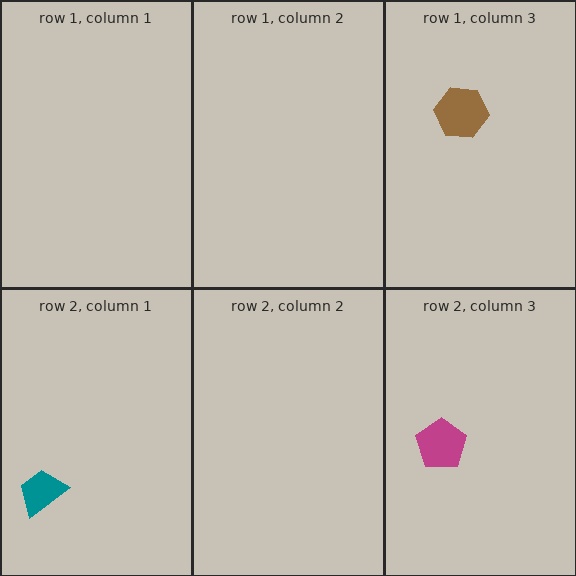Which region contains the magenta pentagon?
The row 2, column 3 region.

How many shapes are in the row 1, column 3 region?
1.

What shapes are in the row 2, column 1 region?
The teal trapezoid.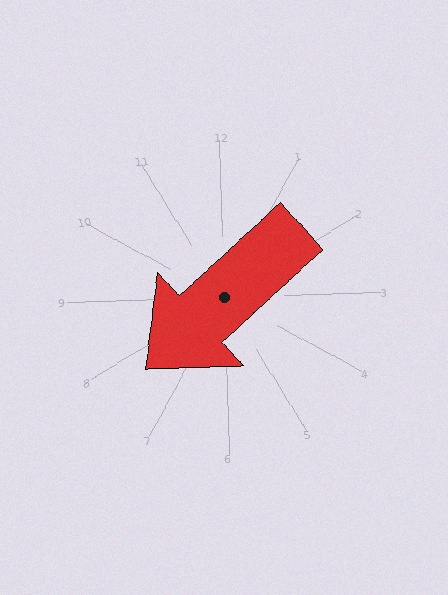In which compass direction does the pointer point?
Southwest.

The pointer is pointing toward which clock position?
Roughly 8 o'clock.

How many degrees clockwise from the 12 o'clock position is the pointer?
Approximately 229 degrees.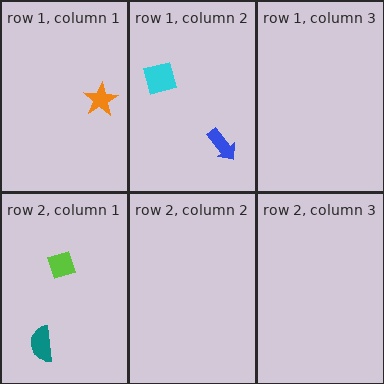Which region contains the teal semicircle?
The row 2, column 1 region.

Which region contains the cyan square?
The row 1, column 2 region.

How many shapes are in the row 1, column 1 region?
1.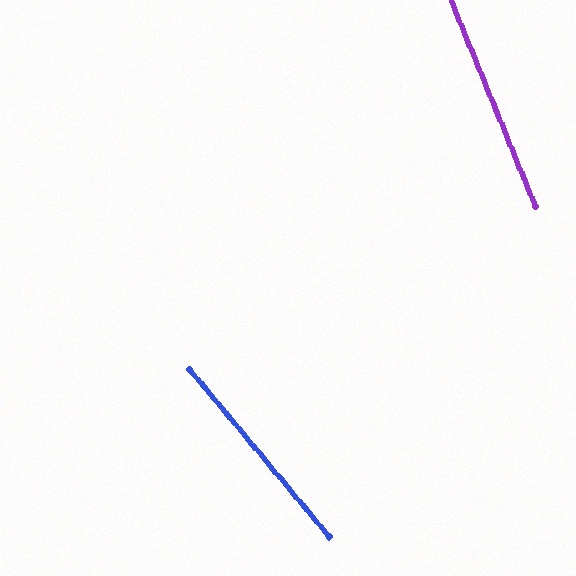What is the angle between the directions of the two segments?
Approximately 18 degrees.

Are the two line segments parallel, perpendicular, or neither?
Neither parallel nor perpendicular — they differ by about 18°.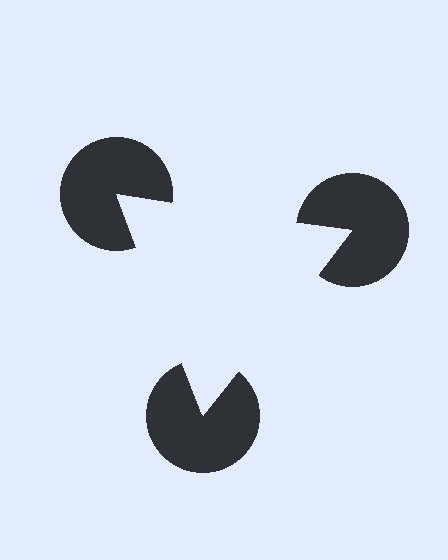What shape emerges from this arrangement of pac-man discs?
An illusory triangle — its edges are inferred from the aligned wedge cuts in the pac-man discs, not physically drawn.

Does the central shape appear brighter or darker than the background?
It typically appears slightly brighter than the background, even though no actual brightness change is drawn.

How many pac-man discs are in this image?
There are 3 — one at each vertex of the illusory triangle.